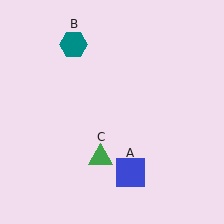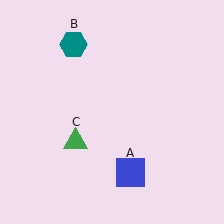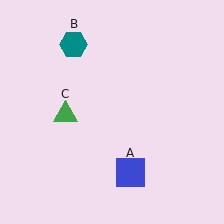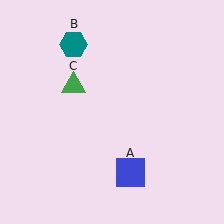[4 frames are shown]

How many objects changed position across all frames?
1 object changed position: green triangle (object C).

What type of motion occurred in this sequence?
The green triangle (object C) rotated clockwise around the center of the scene.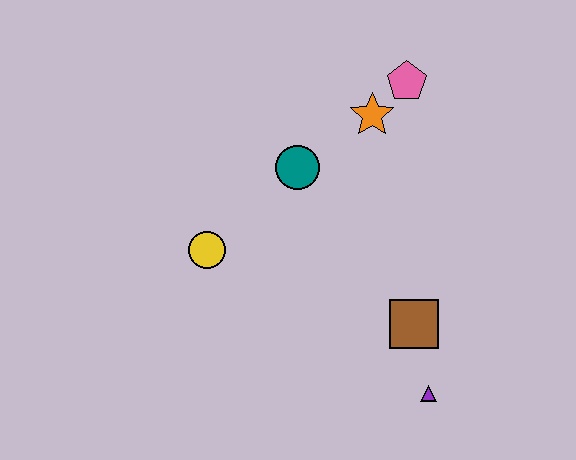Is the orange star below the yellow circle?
No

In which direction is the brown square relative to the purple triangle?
The brown square is above the purple triangle.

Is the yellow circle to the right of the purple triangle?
No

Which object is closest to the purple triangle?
The brown square is closest to the purple triangle.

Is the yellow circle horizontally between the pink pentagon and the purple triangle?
No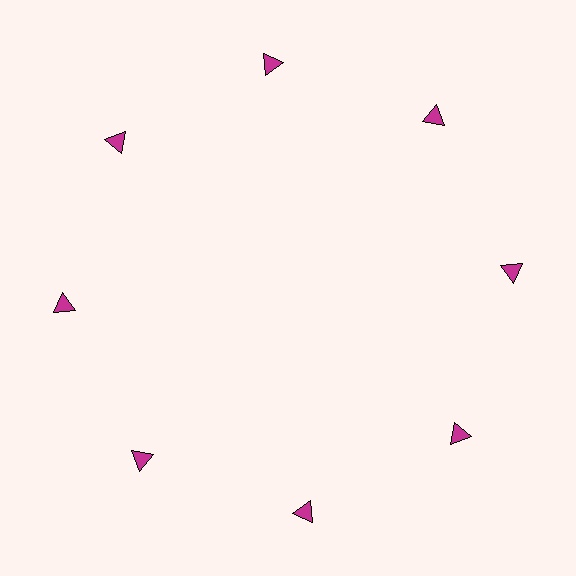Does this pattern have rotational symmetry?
Yes, this pattern has 8-fold rotational symmetry. It looks the same after rotating 45 degrees around the center.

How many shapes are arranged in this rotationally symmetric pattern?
There are 8 shapes, arranged in 8 groups of 1.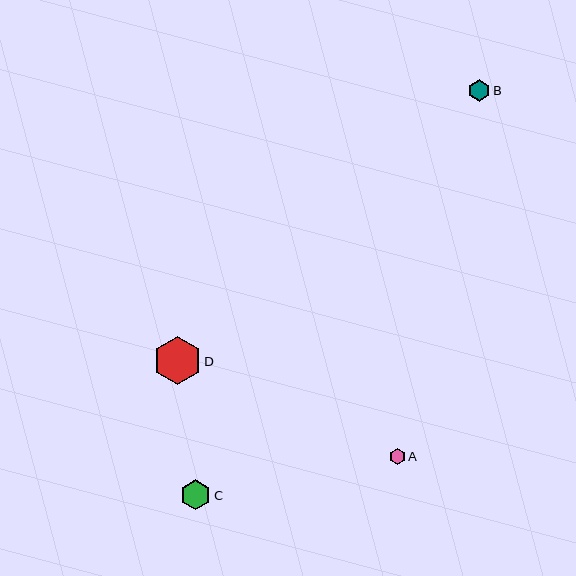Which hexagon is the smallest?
Hexagon A is the smallest with a size of approximately 16 pixels.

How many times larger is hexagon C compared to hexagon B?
Hexagon C is approximately 1.4 times the size of hexagon B.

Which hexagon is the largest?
Hexagon D is the largest with a size of approximately 48 pixels.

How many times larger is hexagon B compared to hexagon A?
Hexagon B is approximately 1.3 times the size of hexagon A.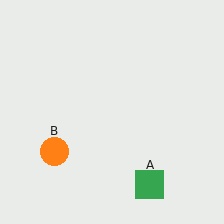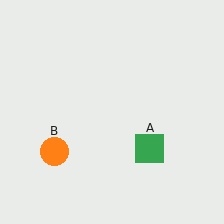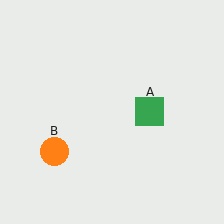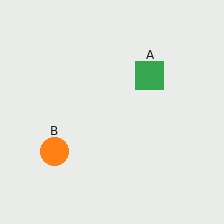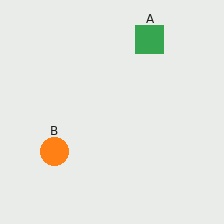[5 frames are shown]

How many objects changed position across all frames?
1 object changed position: green square (object A).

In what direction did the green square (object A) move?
The green square (object A) moved up.